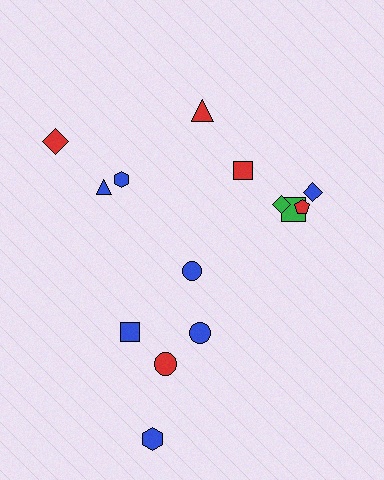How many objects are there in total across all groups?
There are 14 objects.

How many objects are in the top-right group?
There are 6 objects.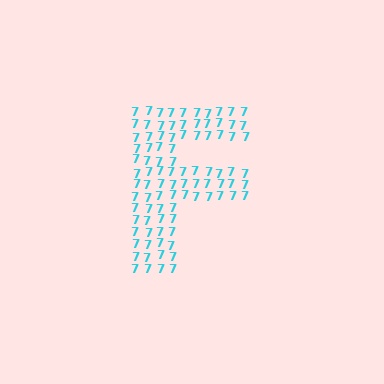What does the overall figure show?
The overall figure shows the letter F.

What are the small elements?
The small elements are digit 7's.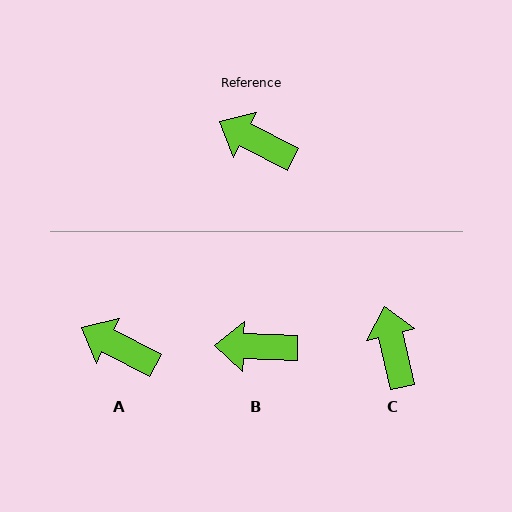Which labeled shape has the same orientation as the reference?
A.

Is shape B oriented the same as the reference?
No, it is off by about 26 degrees.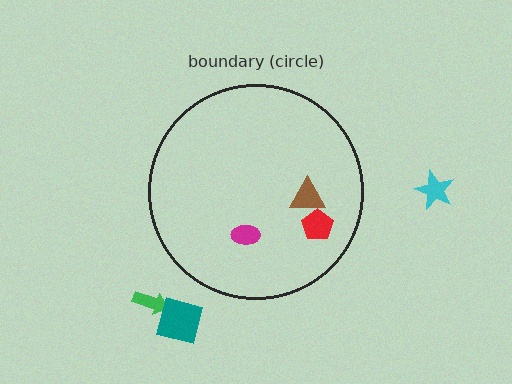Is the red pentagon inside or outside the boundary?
Inside.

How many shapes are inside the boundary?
3 inside, 3 outside.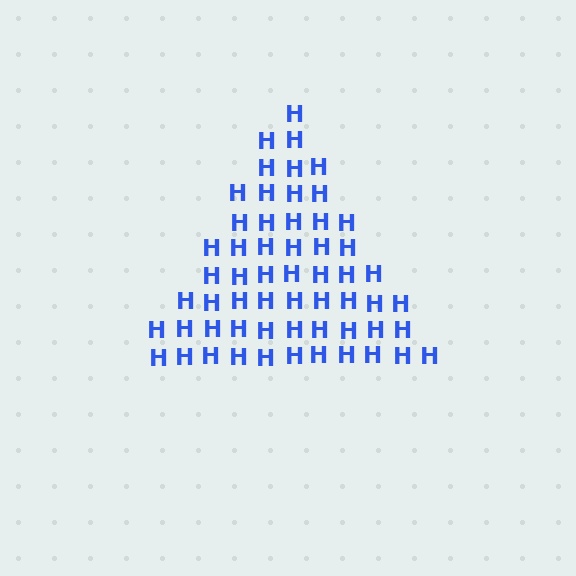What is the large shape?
The large shape is a triangle.